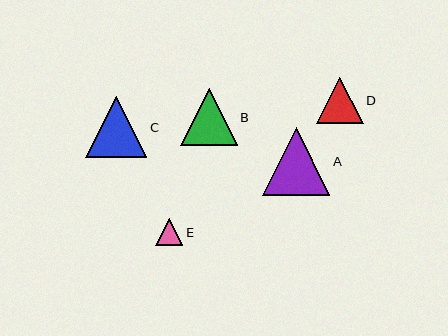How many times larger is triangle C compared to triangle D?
Triangle C is approximately 1.3 times the size of triangle D.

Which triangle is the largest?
Triangle A is the largest with a size of approximately 67 pixels.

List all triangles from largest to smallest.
From largest to smallest: A, C, B, D, E.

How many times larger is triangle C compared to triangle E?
Triangle C is approximately 2.2 times the size of triangle E.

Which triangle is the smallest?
Triangle E is the smallest with a size of approximately 28 pixels.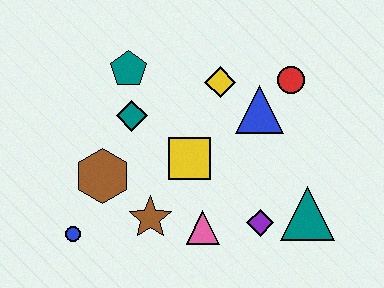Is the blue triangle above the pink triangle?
Yes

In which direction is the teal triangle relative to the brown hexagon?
The teal triangle is to the right of the brown hexagon.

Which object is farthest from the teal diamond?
The teal triangle is farthest from the teal diamond.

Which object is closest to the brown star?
The pink triangle is closest to the brown star.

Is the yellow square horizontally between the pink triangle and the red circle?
No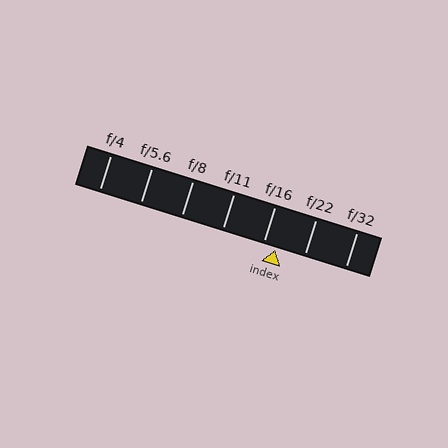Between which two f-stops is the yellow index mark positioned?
The index mark is between f/16 and f/22.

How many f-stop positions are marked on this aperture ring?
There are 7 f-stop positions marked.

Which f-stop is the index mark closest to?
The index mark is closest to f/16.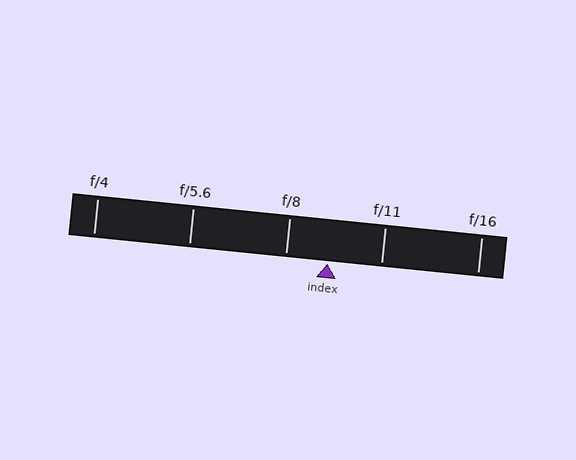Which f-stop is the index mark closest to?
The index mark is closest to f/8.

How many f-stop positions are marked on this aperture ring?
There are 5 f-stop positions marked.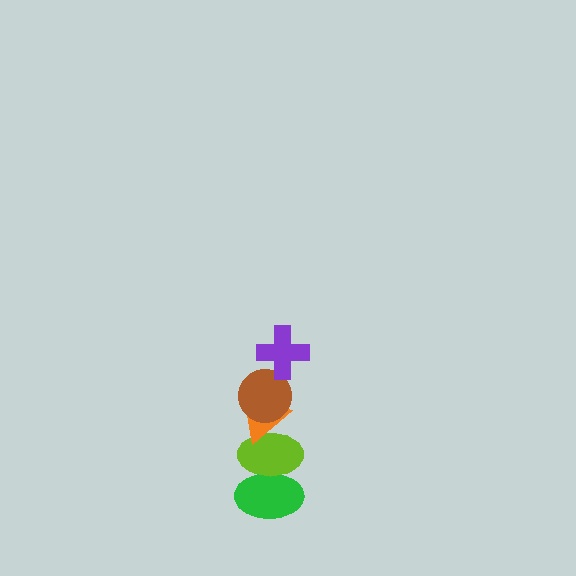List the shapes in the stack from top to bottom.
From top to bottom: the purple cross, the brown circle, the orange triangle, the lime ellipse, the green ellipse.